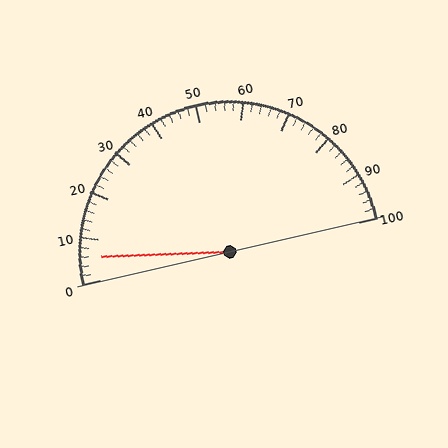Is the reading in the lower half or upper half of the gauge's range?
The reading is in the lower half of the range (0 to 100).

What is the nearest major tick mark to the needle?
The nearest major tick mark is 10.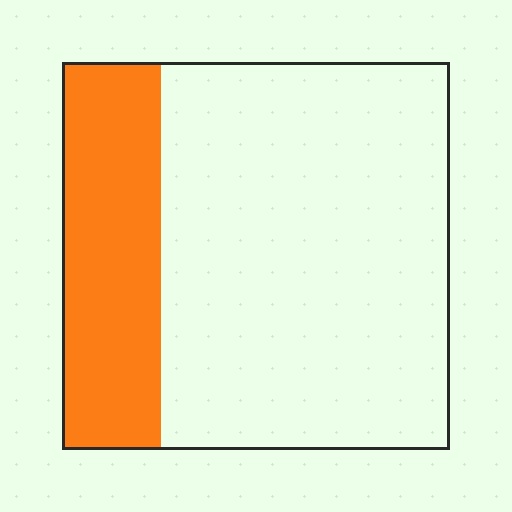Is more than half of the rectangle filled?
No.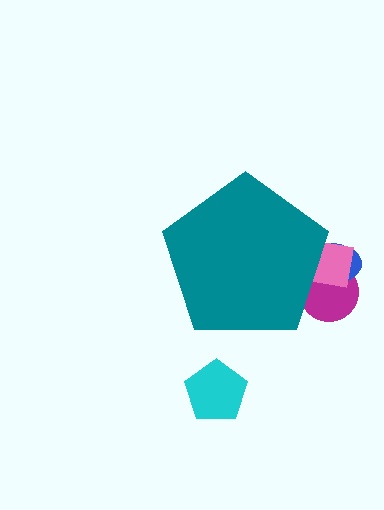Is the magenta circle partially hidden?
Yes, the magenta circle is partially hidden behind the teal pentagon.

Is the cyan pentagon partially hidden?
No, the cyan pentagon is fully visible.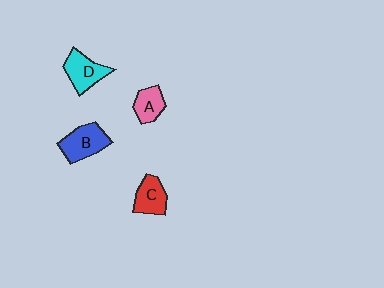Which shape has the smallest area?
Shape A (pink).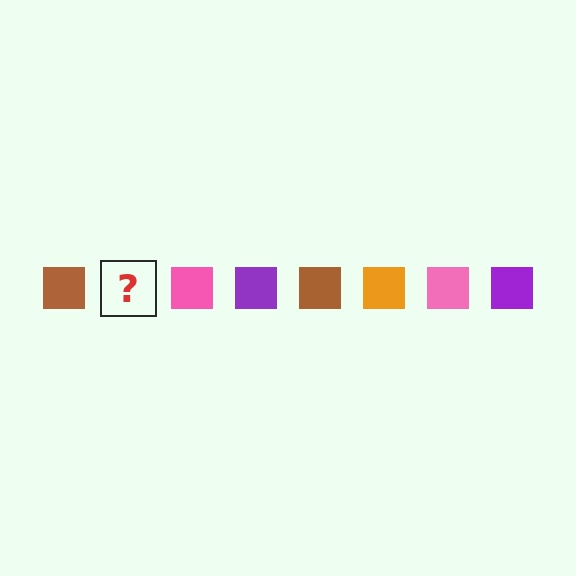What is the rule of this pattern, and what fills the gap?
The rule is that the pattern cycles through brown, orange, pink, purple squares. The gap should be filled with an orange square.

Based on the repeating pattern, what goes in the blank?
The blank should be an orange square.